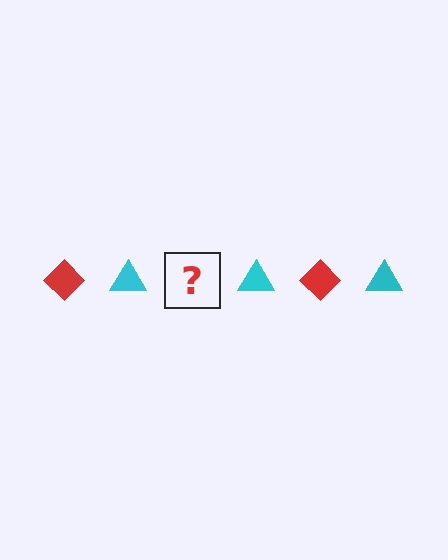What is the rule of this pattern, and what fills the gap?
The rule is that the pattern alternates between red diamond and cyan triangle. The gap should be filled with a red diamond.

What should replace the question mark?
The question mark should be replaced with a red diamond.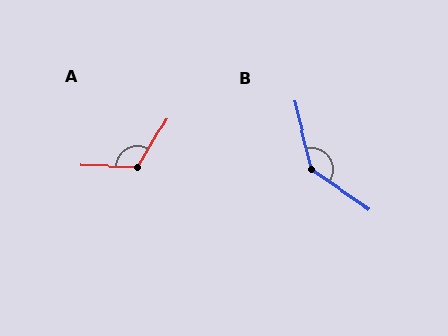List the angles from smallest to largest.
A (118°), B (139°).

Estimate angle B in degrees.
Approximately 139 degrees.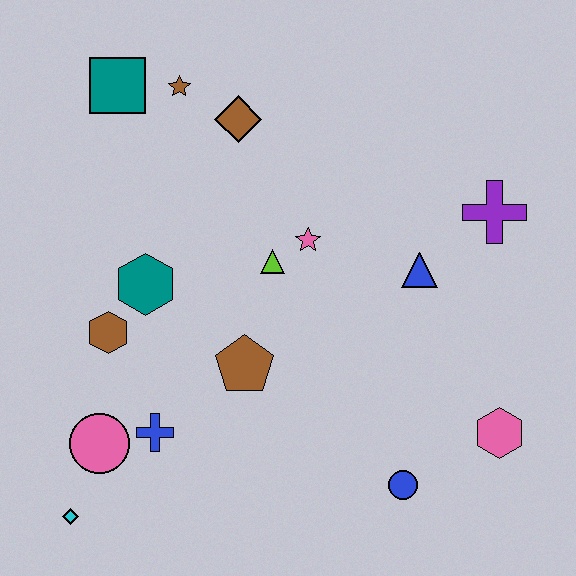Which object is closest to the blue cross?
The pink circle is closest to the blue cross.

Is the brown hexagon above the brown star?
No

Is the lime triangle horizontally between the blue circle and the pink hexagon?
No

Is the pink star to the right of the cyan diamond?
Yes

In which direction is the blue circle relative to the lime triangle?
The blue circle is below the lime triangle.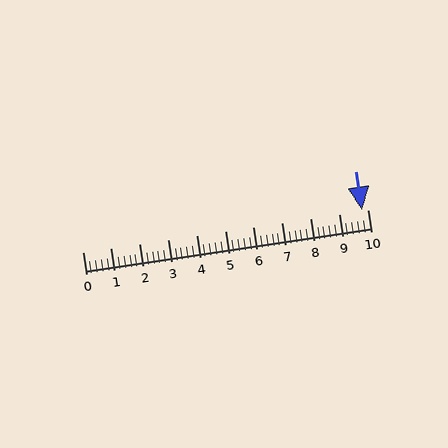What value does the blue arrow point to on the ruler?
The blue arrow points to approximately 9.8.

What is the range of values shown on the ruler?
The ruler shows values from 0 to 10.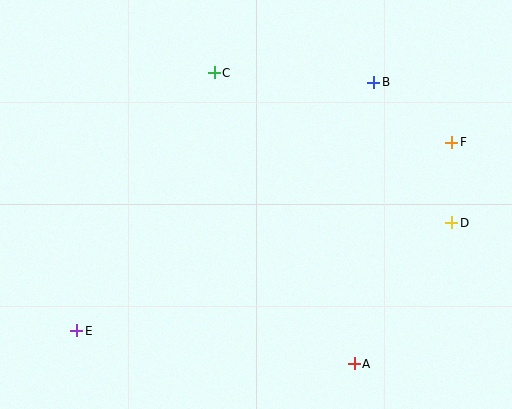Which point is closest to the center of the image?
Point C at (214, 73) is closest to the center.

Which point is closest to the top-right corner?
Point F is closest to the top-right corner.